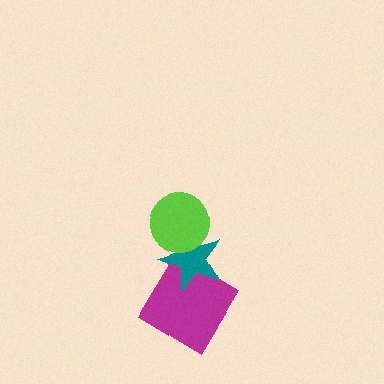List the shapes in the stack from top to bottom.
From top to bottom: the lime circle, the teal star, the magenta diamond.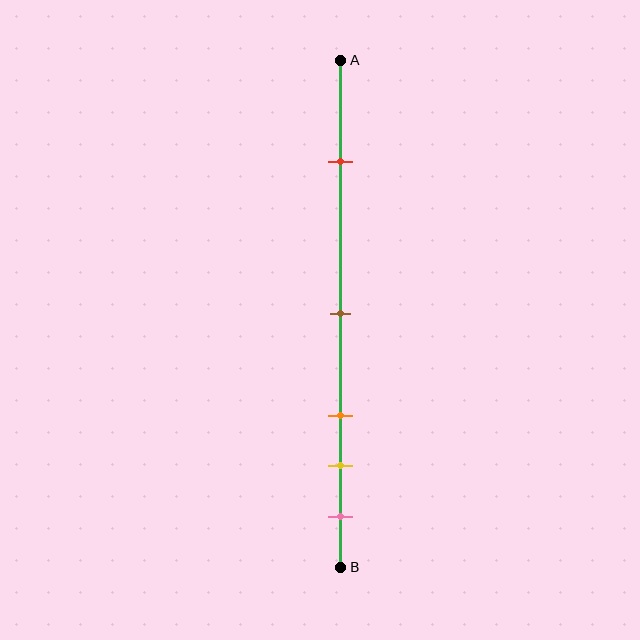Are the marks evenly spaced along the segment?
No, the marks are not evenly spaced.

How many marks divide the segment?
There are 5 marks dividing the segment.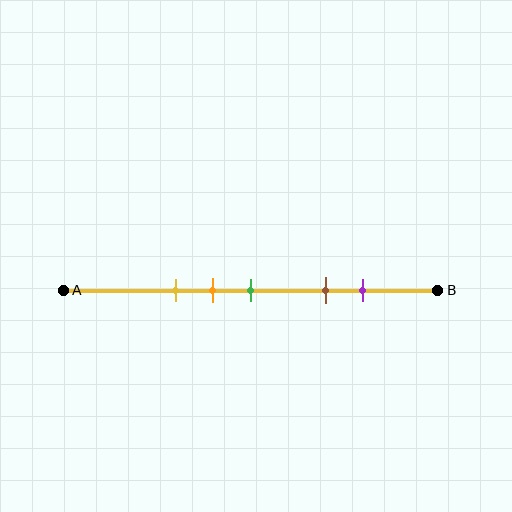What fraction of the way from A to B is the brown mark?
The brown mark is approximately 70% (0.7) of the way from A to B.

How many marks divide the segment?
There are 5 marks dividing the segment.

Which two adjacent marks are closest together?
The orange and green marks are the closest adjacent pair.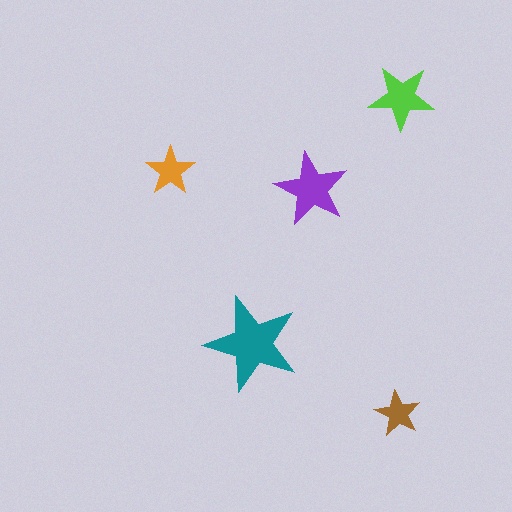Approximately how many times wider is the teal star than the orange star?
About 2 times wider.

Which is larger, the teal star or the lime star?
The teal one.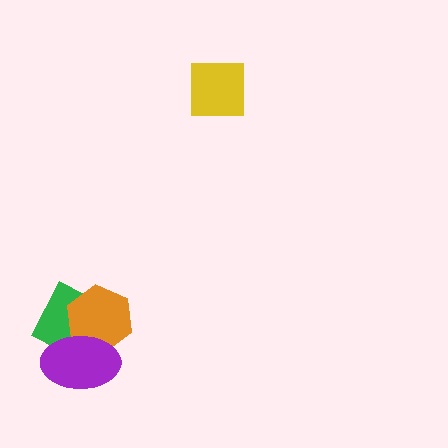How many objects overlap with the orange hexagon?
2 objects overlap with the orange hexagon.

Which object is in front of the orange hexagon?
The purple ellipse is in front of the orange hexagon.